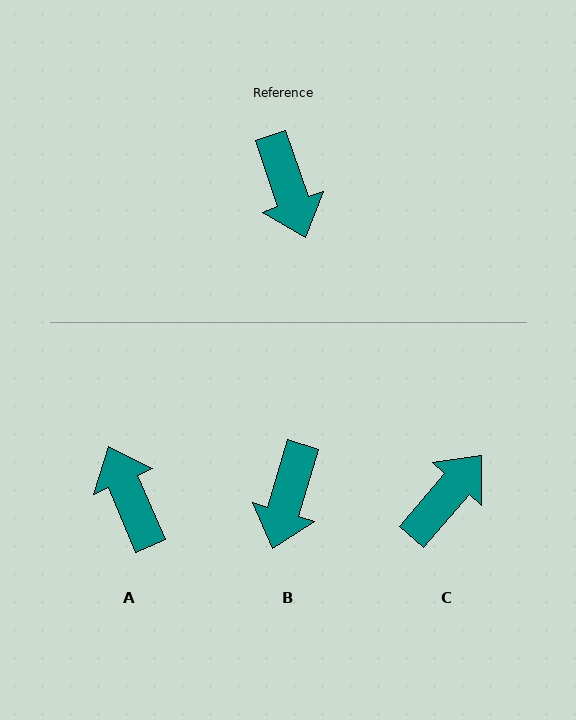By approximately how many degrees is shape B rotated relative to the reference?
Approximately 35 degrees clockwise.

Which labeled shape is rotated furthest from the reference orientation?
A, about 176 degrees away.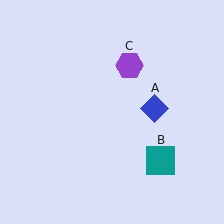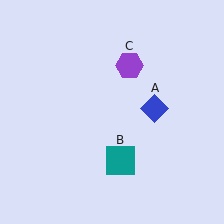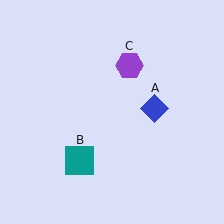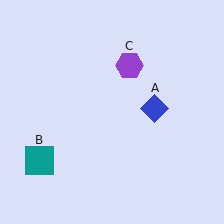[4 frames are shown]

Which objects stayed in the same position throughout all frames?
Blue diamond (object A) and purple hexagon (object C) remained stationary.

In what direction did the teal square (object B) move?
The teal square (object B) moved left.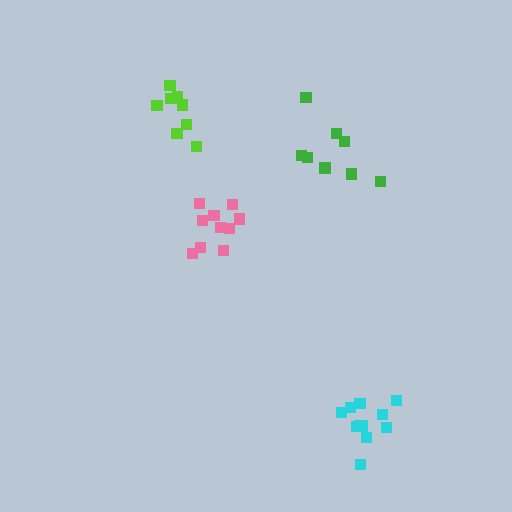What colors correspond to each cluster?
The clusters are colored: green, lime, cyan, pink.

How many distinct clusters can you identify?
There are 4 distinct clusters.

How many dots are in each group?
Group 1: 8 dots, Group 2: 8 dots, Group 3: 11 dots, Group 4: 10 dots (37 total).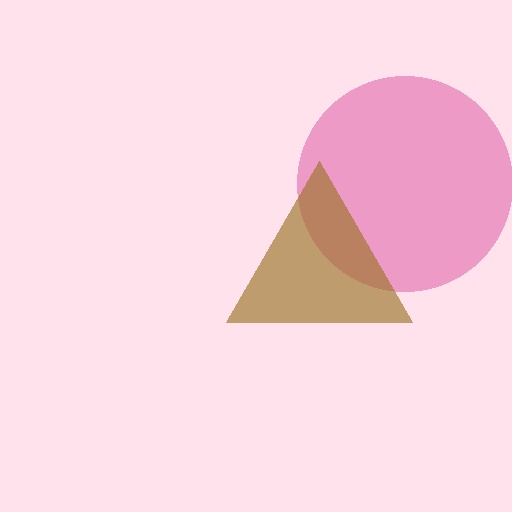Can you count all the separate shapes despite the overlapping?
Yes, there are 2 separate shapes.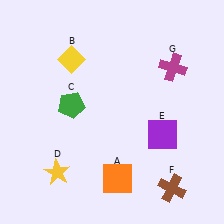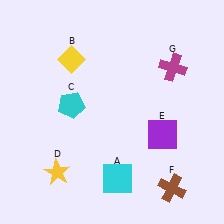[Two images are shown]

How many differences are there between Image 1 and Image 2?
There are 2 differences between the two images.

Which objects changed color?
A changed from orange to cyan. C changed from green to cyan.